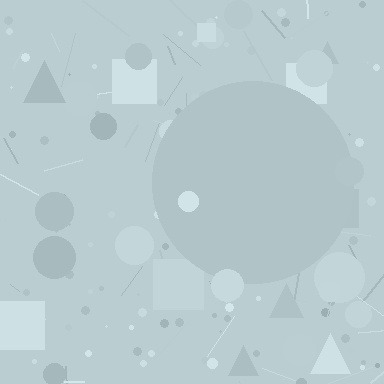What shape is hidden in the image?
A circle is hidden in the image.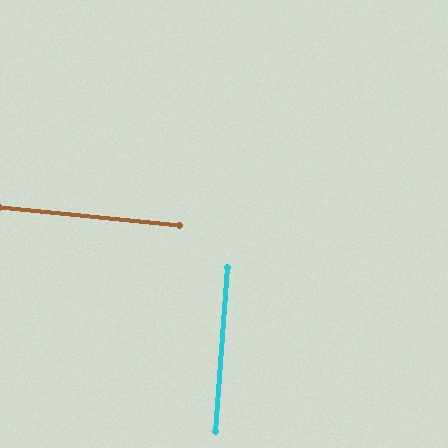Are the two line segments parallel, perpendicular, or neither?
Perpendicular — they meet at approximately 89°.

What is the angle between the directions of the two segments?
Approximately 89 degrees.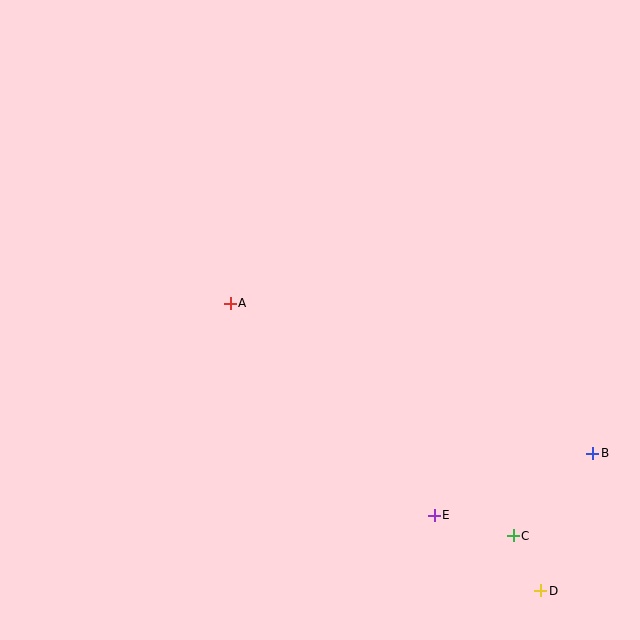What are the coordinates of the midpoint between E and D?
The midpoint between E and D is at (488, 553).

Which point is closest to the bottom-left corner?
Point A is closest to the bottom-left corner.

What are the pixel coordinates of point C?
Point C is at (513, 536).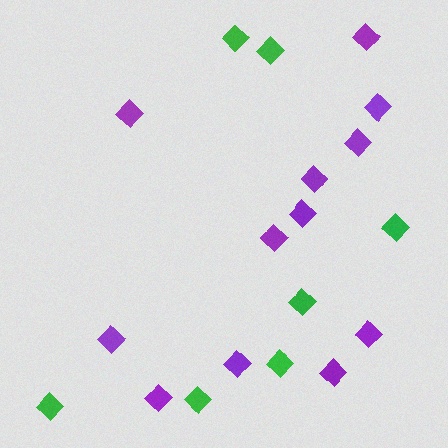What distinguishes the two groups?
There are 2 groups: one group of purple diamonds (12) and one group of green diamonds (7).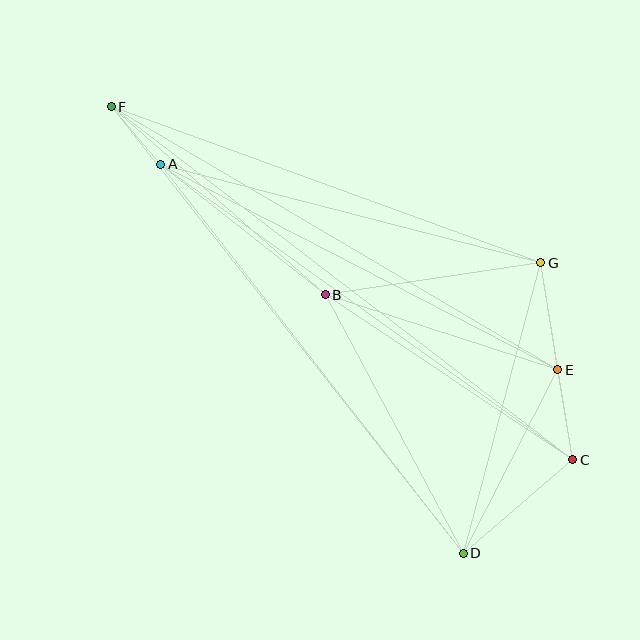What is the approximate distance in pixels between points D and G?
The distance between D and G is approximately 300 pixels.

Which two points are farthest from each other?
Points C and F are farthest from each other.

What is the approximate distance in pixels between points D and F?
The distance between D and F is approximately 569 pixels.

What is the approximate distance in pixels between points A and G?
The distance between A and G is approximately 392 pixels.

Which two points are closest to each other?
Points A and F are closest to each other.